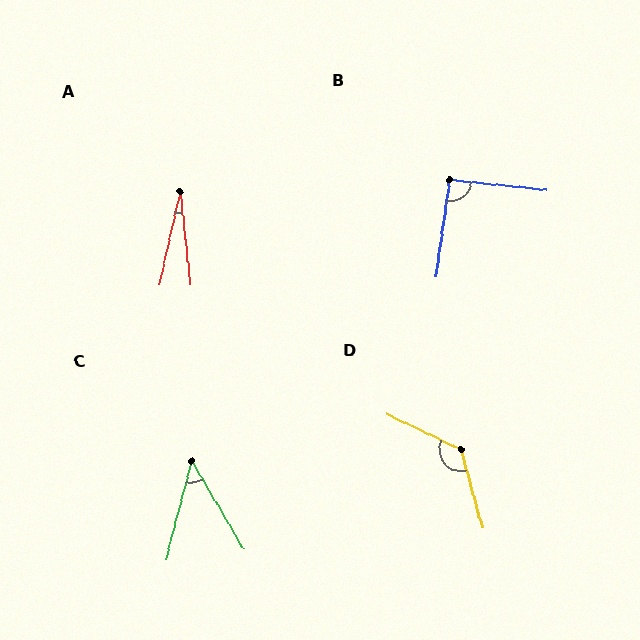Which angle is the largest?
D, at approximately 131 degrees.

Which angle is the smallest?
A, at approximately 19 degrees.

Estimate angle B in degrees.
Approximately 92 degrees.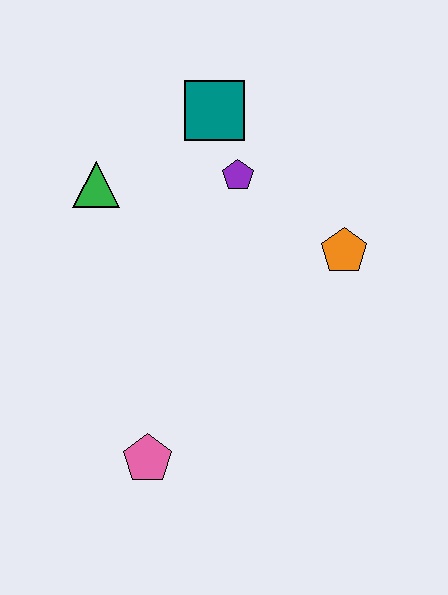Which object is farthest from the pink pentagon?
The teal square is farthest from the pink pentagon.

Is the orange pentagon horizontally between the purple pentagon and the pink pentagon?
No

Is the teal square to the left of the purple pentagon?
Yes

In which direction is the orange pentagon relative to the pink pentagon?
The orange pentagon is above the pink pentagon.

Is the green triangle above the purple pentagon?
No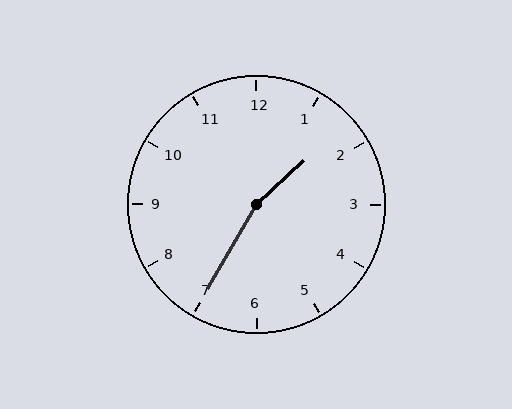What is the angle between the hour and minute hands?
Approximately 162 degrees.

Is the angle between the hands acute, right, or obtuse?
It is obtuse.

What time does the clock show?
1:35.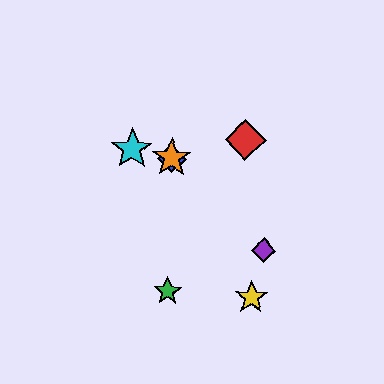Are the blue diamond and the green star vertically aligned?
Yes, both are at x≈172.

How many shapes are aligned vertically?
3 shapes (the blue diamond, the green star, the orange star) are aligned vertically.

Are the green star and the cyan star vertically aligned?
No, the green star is at x≈167 and the cyan star is at x≈132.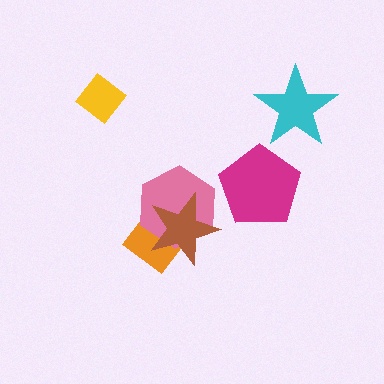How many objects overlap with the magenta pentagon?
0 objects overlap with the magenta pentagon.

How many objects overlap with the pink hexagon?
2 objects overlap with the pink hexagon.